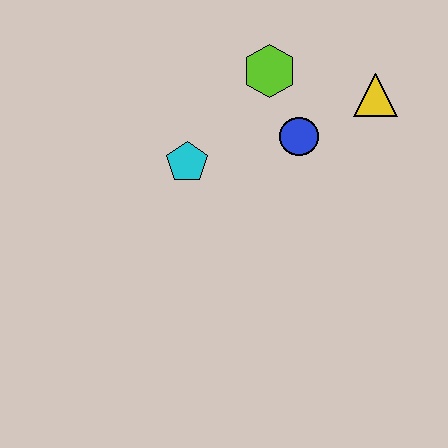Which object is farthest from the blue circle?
The cyan pentagon is farthest from the blue circle.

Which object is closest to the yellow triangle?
The blue circle is closest to the yellow triangle.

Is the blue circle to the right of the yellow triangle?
No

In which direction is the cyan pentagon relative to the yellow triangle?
The cyan pentagon is to the left of the yellow triangle.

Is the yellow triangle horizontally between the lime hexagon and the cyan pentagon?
No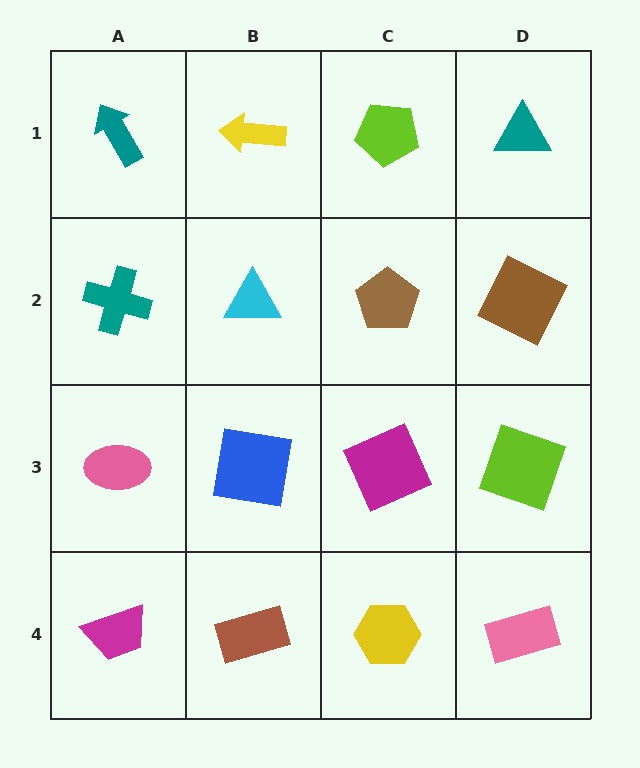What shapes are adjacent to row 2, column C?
A lime pentagon (row 1, column C), a magenta square (row 3, column C), a cyan triangle (row 2, column B), a brown square (row 2, column D).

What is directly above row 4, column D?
A lime square.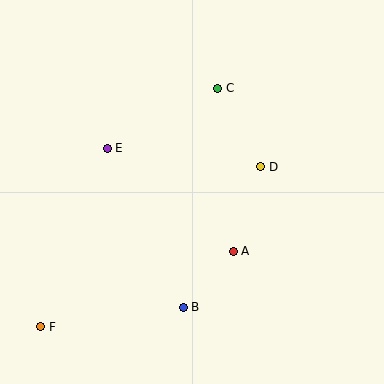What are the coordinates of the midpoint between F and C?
The midpoint between F and C is at (129, 208).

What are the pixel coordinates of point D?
Point D is at (261, 167).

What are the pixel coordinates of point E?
Point E is at (107, 148).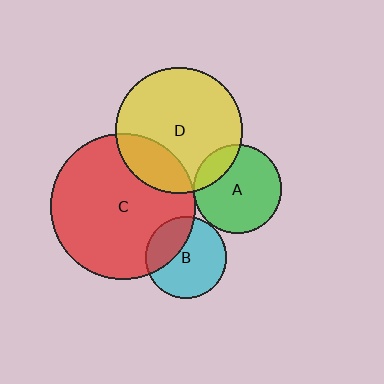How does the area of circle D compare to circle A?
Approximately 2.0 times.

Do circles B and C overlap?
Yes.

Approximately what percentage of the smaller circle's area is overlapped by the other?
Approximately 30%.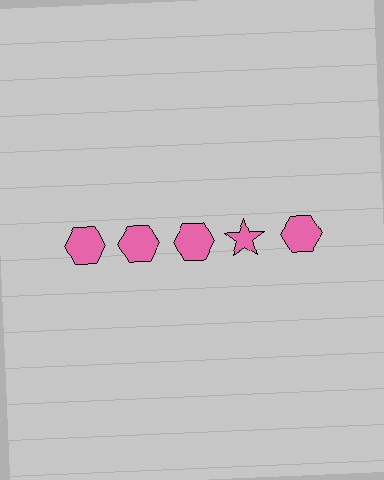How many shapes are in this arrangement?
There are 5 shapes arranged in a grid pattern.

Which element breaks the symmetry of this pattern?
The pink star in the top row, second from right column breaks the symmetry. All other shapes are pink hexagons.